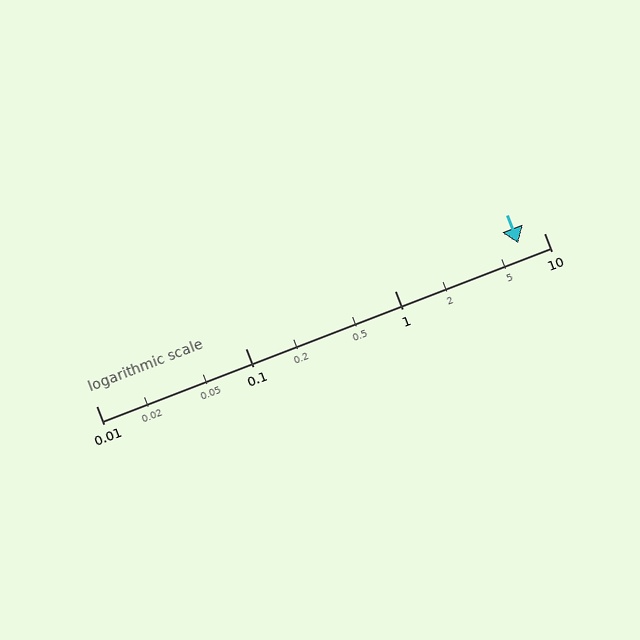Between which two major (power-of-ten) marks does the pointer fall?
The pointer is between 1 and 10.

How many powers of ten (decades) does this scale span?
The scale spans 3 decades, from 0.01 to 10.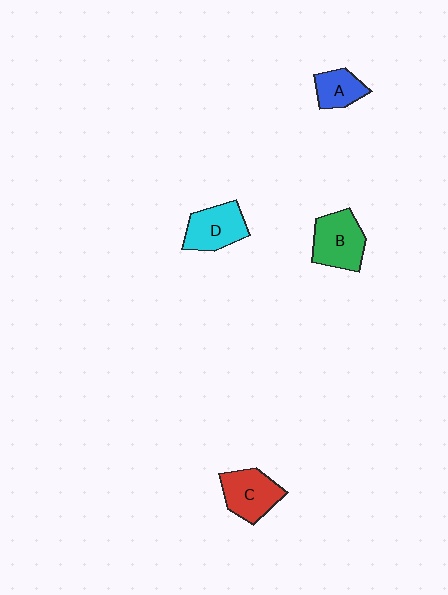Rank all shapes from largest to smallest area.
From largest to smallest: B (green), C (red), D (cyan), A (blue).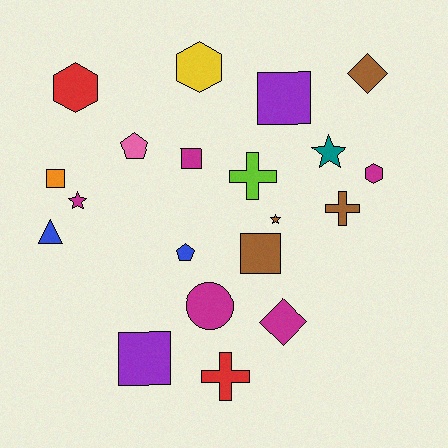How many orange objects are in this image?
There is 1 orange object.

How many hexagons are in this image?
There are 3 hexagons.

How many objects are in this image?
There are 20 objects.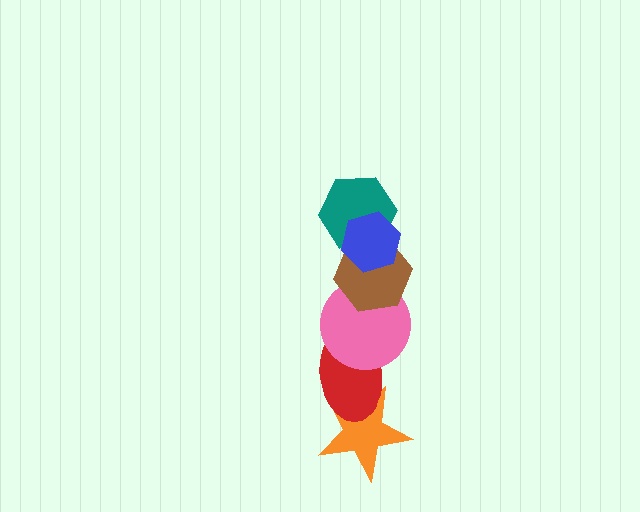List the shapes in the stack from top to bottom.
From top to bottom: the blue hexagon, the teal hexagon, the brown hexagon, the pink circle, the red ellipse, the orange star.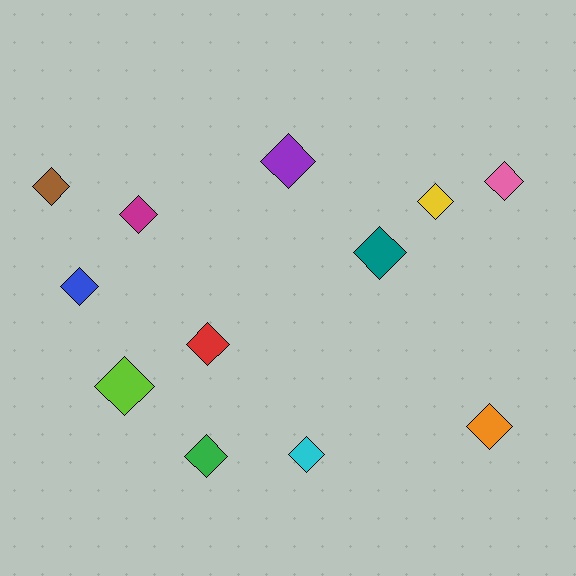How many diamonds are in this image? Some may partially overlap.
There are 12 diamonds.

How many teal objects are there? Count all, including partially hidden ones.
There is 1 teal object.